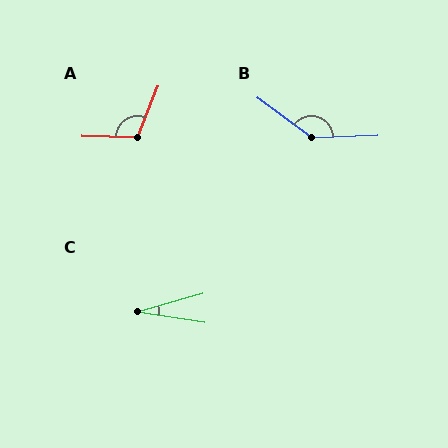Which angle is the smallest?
C, at approximately 25 degrees.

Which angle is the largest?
B, at approximately 141 degrees.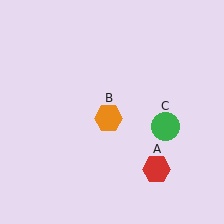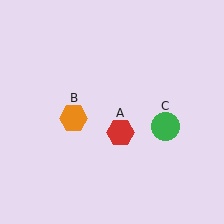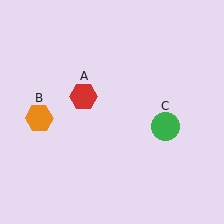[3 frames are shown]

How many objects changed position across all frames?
2 objects changed position: red hexagon (object A), orange hexagon (object B).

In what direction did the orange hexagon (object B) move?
The orange hexagon (object B) moved left.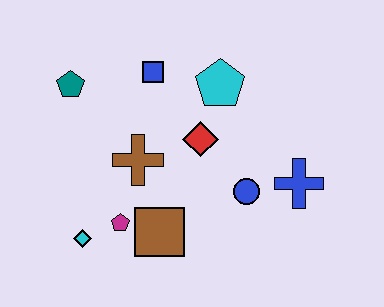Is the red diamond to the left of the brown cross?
No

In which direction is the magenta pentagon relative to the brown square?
The magenta pentagon is to the left of the brown square.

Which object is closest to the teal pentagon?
The blue square is closest to the teal pentagon.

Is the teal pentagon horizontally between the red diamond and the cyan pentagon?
No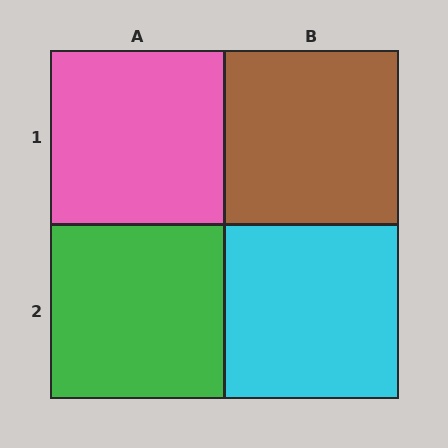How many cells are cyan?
1 cell is cyan.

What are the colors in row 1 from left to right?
Pink, brown.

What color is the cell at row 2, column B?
Cyan.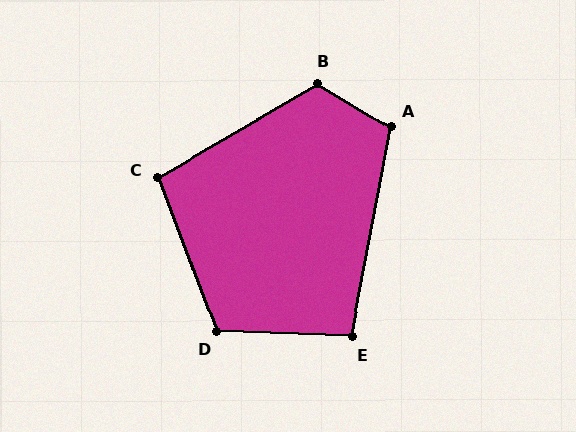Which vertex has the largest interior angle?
B, at approximately 119 degrees.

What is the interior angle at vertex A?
Approximately 110 degrees (obtuse).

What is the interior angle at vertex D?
Approximately 113 degrees (obtuse).